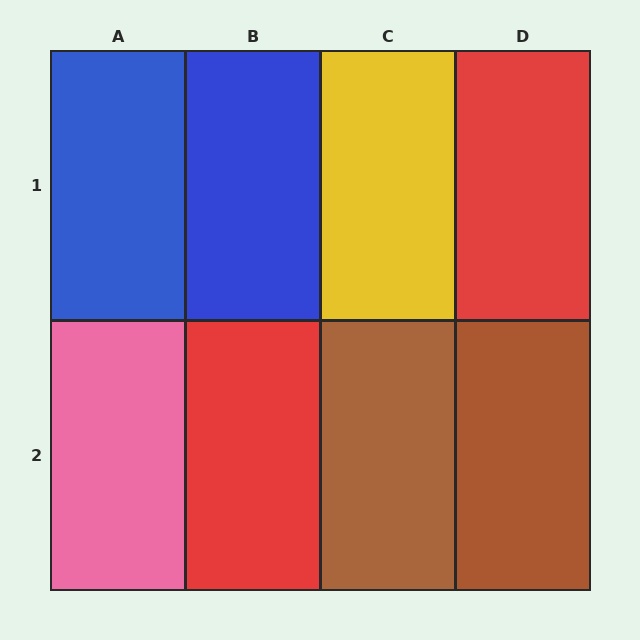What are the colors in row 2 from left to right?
Pink, red, brown, brown.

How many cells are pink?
1 cell is pink.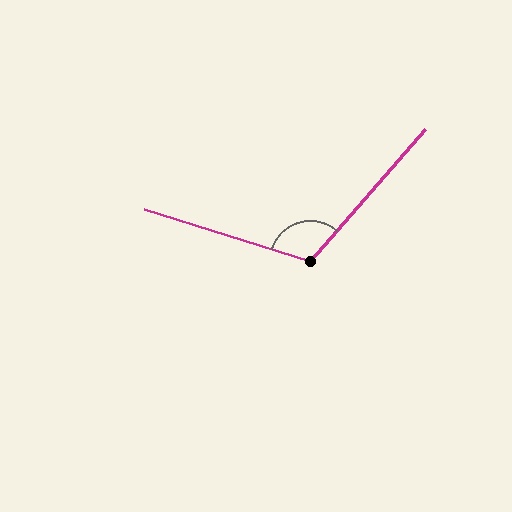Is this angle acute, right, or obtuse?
It is obtuse.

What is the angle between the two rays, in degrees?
Approximately 114 degrees.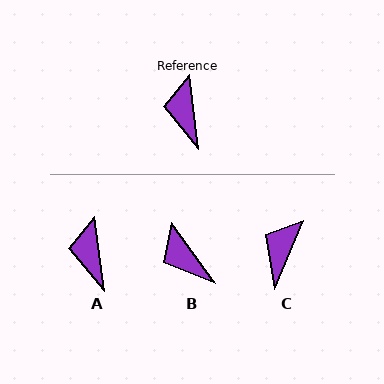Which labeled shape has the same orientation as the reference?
A.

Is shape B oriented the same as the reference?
No, it is off by about 28 degrees.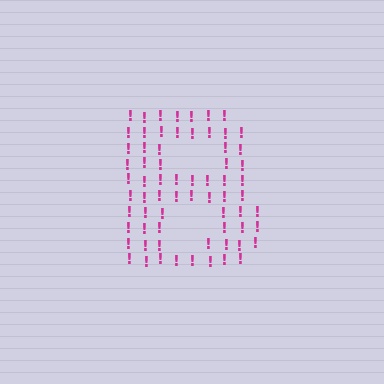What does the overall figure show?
The overall figure shows the letter B.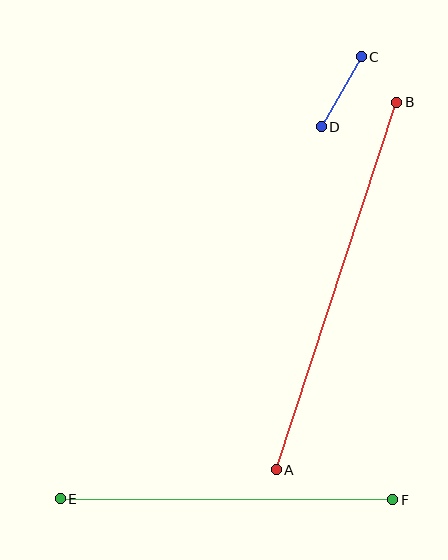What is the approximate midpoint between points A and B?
The midpoint is at approximately (336, 286) pixels.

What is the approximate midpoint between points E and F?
The midpoint is at approximately (227, 499) pixels.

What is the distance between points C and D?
The distance is approximately 81 pixels.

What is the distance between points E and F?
The distance is approximately 333 pixels.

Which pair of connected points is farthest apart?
Points A and B are farthest apart.